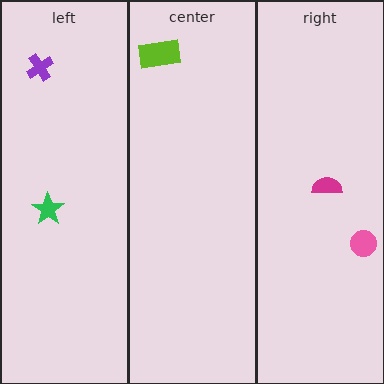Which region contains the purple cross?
The left region.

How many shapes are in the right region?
2.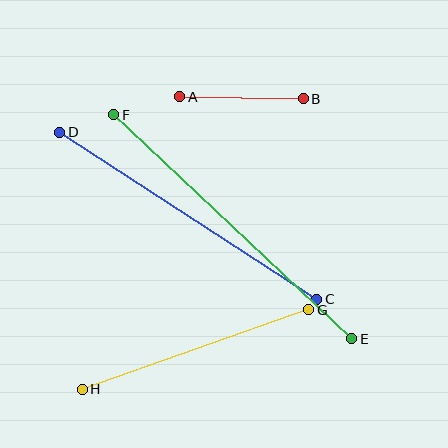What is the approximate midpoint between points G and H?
The midpoint is at approximately (196, 350) pixels.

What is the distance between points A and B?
The distance is approximately 124 pixels.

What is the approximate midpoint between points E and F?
The midpoint is at approximately (233, 227) pixels.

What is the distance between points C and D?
The distance is approximately 306 pixels.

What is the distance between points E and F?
The distance is approximately 327 pixels.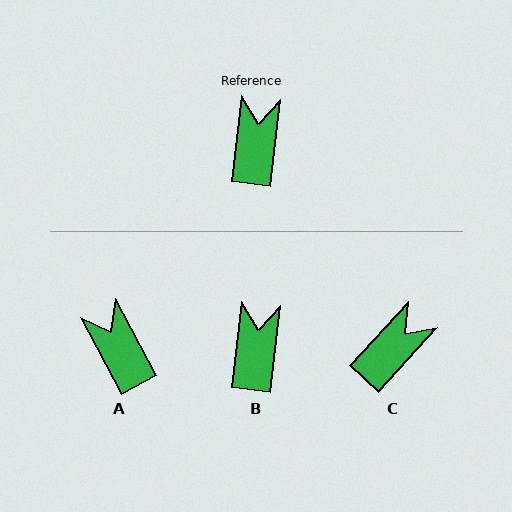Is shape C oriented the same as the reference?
No, it is off by about 36 degrees.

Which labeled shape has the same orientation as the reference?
B.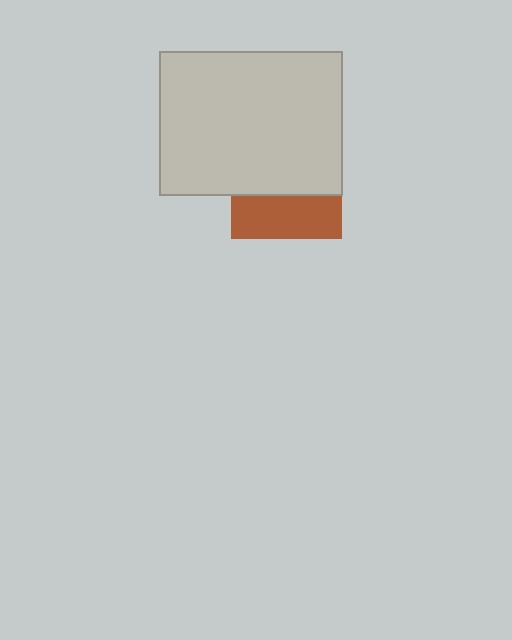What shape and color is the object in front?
The object in front is a light gray rectangle.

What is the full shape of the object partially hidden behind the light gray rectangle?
The partially hidden object is a brown square.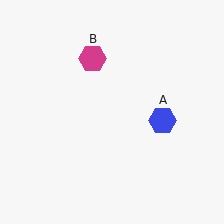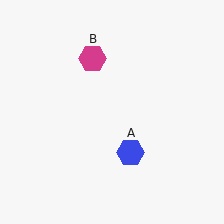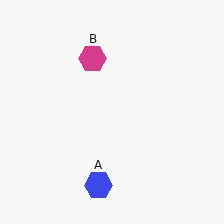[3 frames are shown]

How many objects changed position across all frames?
1 object changed position: blue hexagon (object A).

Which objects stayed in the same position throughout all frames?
Magenta hexagon (object B) remained stationary.